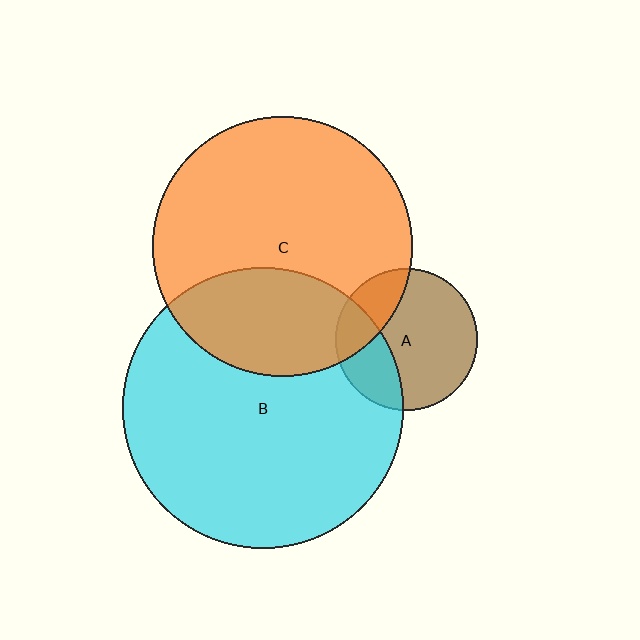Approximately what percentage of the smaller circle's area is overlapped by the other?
Approximately 30%.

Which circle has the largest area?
Circle B (cyan).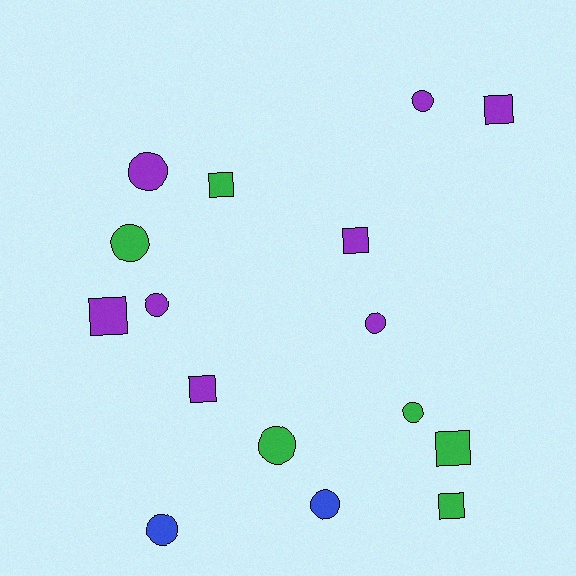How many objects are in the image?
There are 16 objects.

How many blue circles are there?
There are 2 blue circles.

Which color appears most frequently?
Purple, with 8 objects.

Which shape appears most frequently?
Circle, with 9 objects.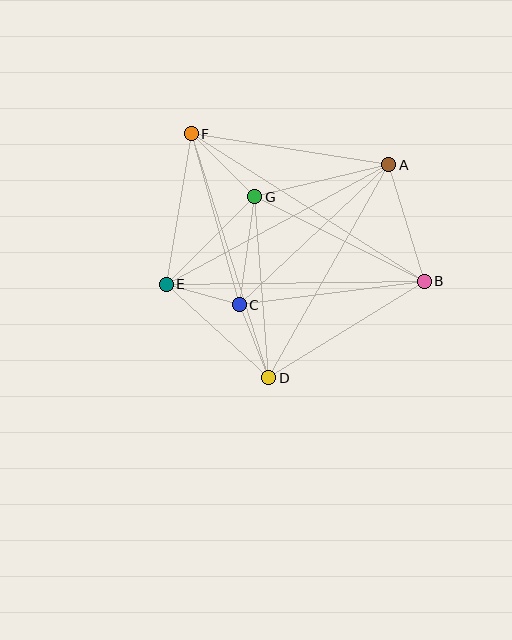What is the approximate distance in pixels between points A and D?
The distance between A and D is approximately 244 pixels.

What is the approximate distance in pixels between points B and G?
The distance between B and G is approximately 189 pixels.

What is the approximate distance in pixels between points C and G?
The distance between C and G is approximately 109 pixels.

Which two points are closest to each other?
Points C and E are closest to each other.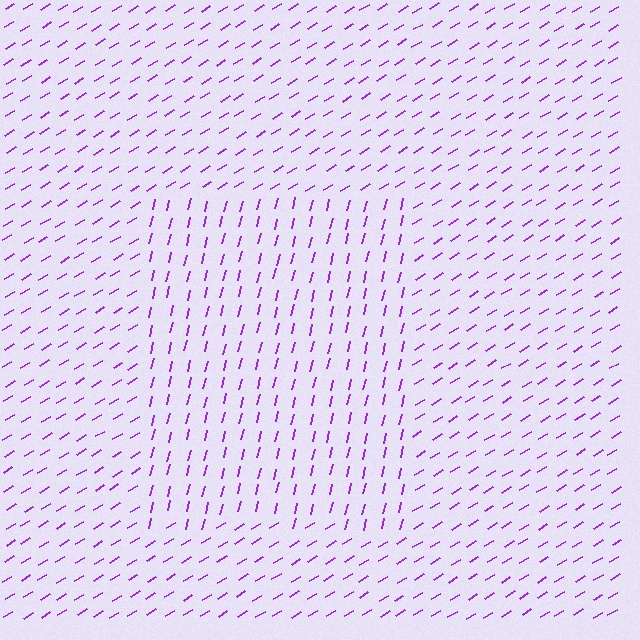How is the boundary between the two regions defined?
The boundary is defined purely by a change in line orientation (approximately 45 degrees difference). All lines are the same color and thickness.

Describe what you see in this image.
The image is filled with small purple line segments. A rectangle region in the image has lines oriented differently from the surrounding lines, creating a visible texture boundary.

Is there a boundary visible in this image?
Yes, there is a texture boundary formed by a change in line orientation.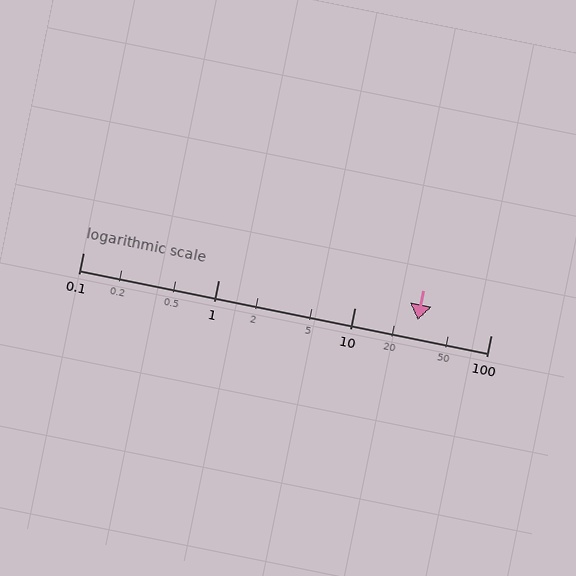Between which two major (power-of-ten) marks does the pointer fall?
The pointer is between 10 and 100.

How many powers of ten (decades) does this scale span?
The scale spans 3 decades, from 0.1 to 100.